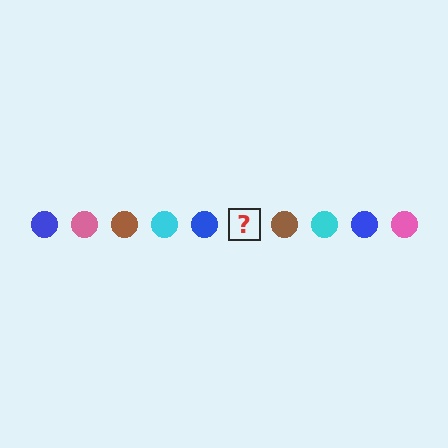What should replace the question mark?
The question mark should be replaced with a pink circle.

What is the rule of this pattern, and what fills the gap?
The rule is that the pattern cycles through blue, pink, brown, cyan circles. The gap should be filled with a pink circle.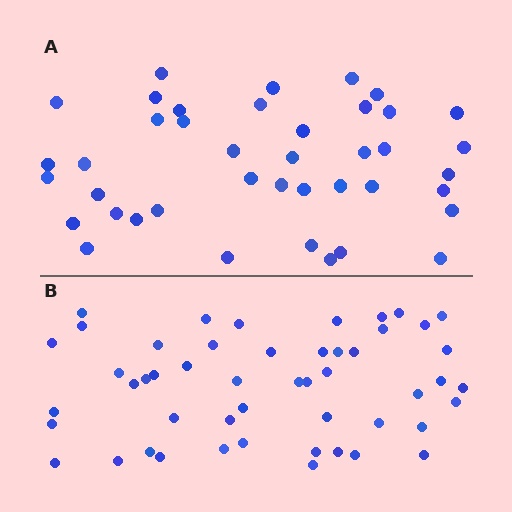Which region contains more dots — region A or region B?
Region B (the bottom region) has more dots.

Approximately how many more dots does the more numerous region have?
Region B has roughly 8 or so more dots than region A.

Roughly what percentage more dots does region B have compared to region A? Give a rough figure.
About 20% more.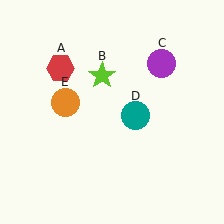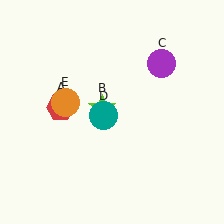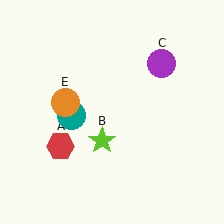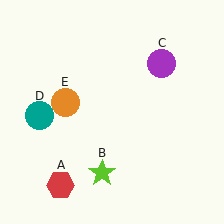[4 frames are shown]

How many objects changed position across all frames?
3 objects changed position: red hexagon (object A), lime star (object B), teal circle (object D).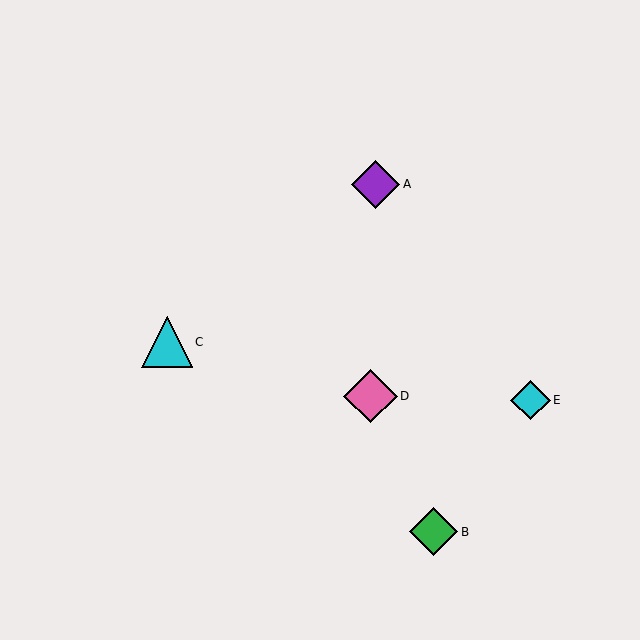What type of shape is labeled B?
Shape B is a green diamond.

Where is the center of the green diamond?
The center of the green diamond is at (434, 532).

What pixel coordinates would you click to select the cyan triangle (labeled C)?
Click at (167, 342) to select the cyan triangle C.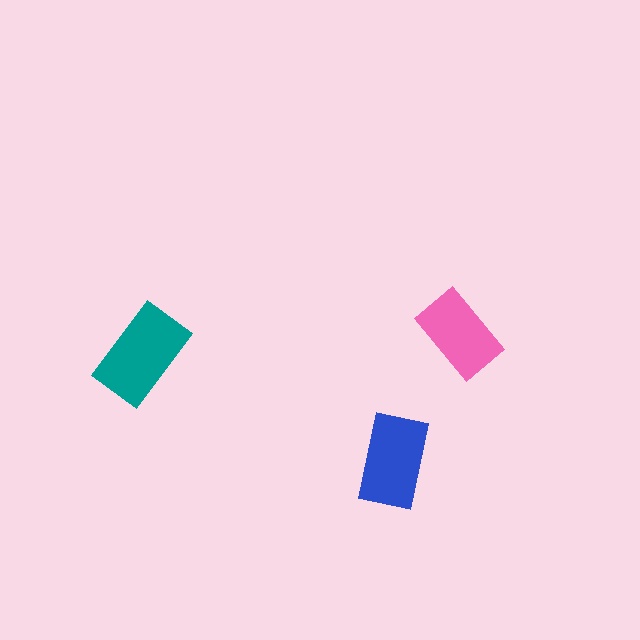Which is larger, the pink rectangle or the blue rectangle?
The blue one.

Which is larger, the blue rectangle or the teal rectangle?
The teal one.